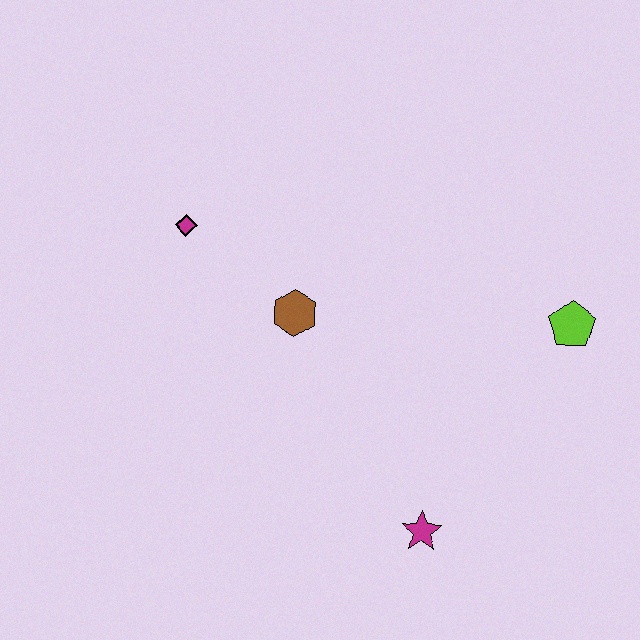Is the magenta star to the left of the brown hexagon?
No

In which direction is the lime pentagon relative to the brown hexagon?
The lime pentagon is to the right of the brown hexagon.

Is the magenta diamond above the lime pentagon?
Yes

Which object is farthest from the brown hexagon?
The lime pentagon is farthest from the brown hexagon.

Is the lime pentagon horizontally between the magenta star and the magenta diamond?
No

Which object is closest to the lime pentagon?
The magenta star is closest to the lime pentagon.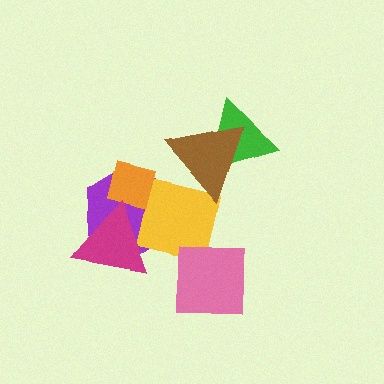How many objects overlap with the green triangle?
1 object overlaps with the green triangle.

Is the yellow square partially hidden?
Yes, it is partially covered by another shape.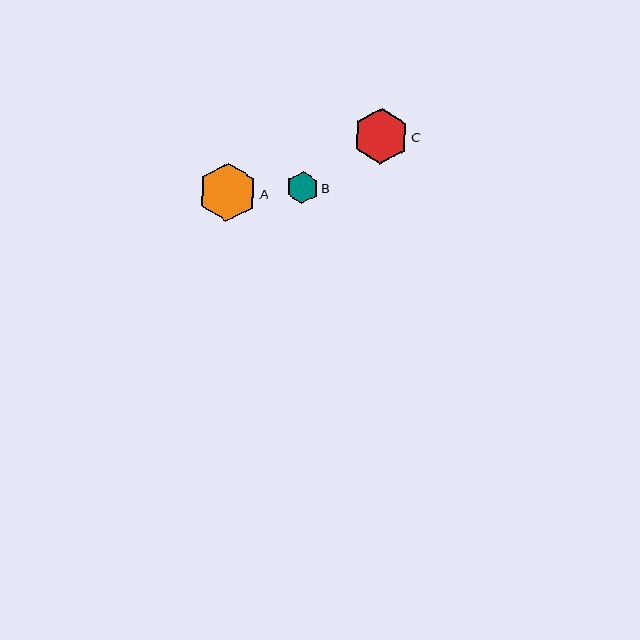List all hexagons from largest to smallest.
From largest to smallest: A, C, B.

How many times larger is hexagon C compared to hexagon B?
Hexagon C is approximately 1.8 times the size of hexagon B.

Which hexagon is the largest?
Hexagon A is the largest with a size of approximately 59 pixels.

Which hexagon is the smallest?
Hexagon B is the smallest with a size of approximately 32 pixels.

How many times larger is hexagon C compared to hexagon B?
Hexagon C is approximately 1.8 times the size of hexagon B.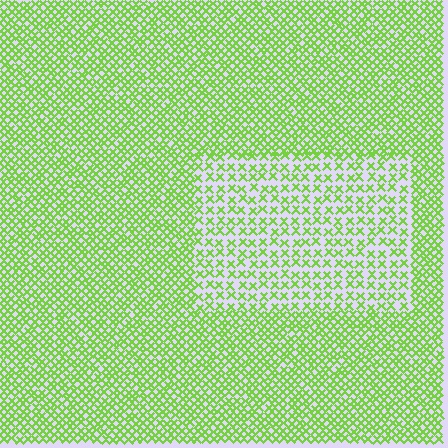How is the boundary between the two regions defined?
The boundary is defined by a change in element density (approximately 1.9x ratio). All elements are the same color, size, and shape.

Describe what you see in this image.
The image contains small lime elements arranged at two different densities. A rectangle-shaped region is visible where the elements are less densely packed than the surrounding area.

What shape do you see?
I see a rectangle.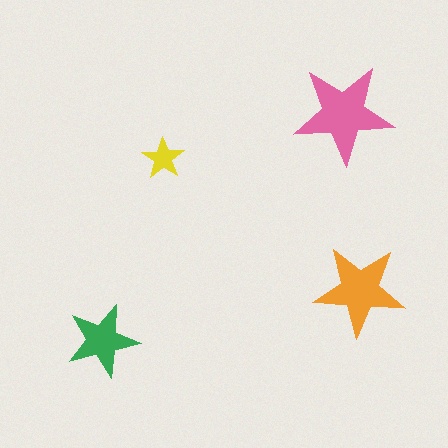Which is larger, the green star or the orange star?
The orange one.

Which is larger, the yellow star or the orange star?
The orange one.